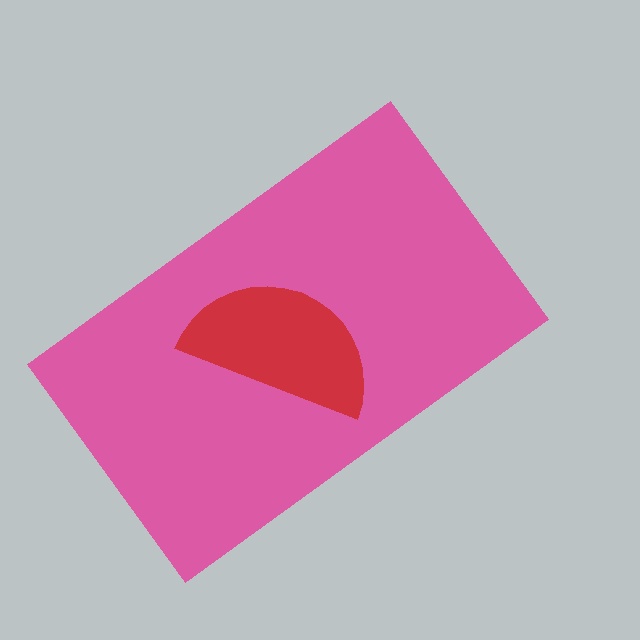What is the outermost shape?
The pink rectangle.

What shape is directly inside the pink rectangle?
The red semicircle.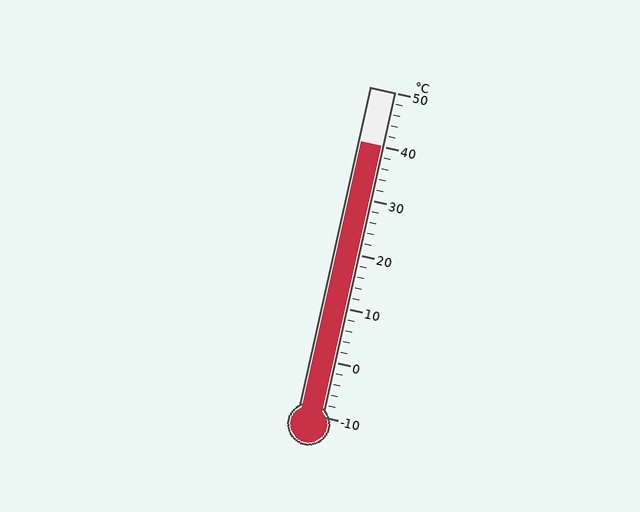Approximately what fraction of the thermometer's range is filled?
The thermometer is filled to approximately 85% of its range.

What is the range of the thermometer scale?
The thermometer scale ranges from -10°C to 50°C.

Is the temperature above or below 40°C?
The temperature is at 40°C.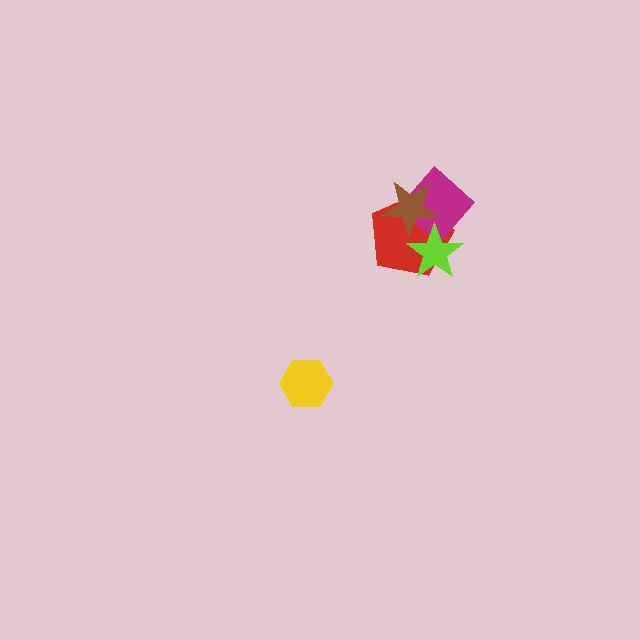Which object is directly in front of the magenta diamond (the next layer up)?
The lime star is directly in front of the magenta diamond.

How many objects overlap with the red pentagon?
3 objects overlap with the red pentagon.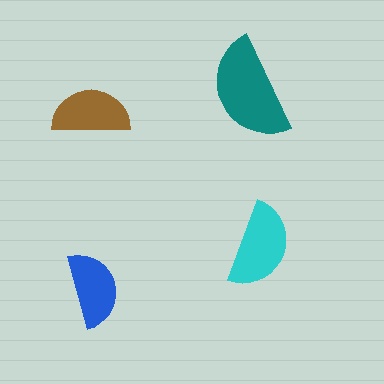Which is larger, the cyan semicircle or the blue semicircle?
The cyan one.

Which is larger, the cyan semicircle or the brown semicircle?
The cyan one.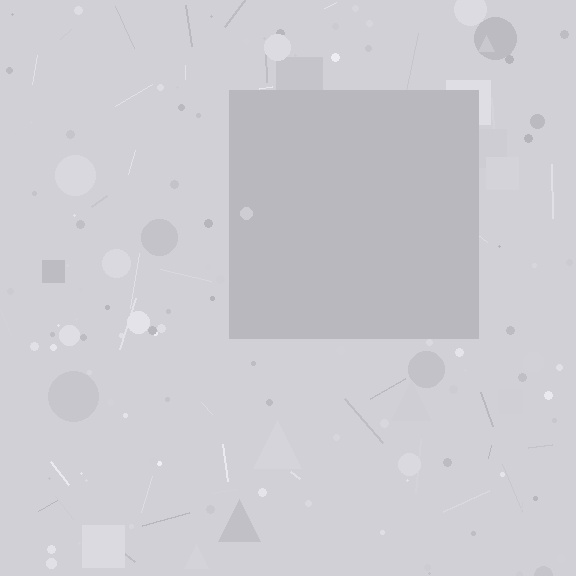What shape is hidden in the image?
A square is hidden in the image.